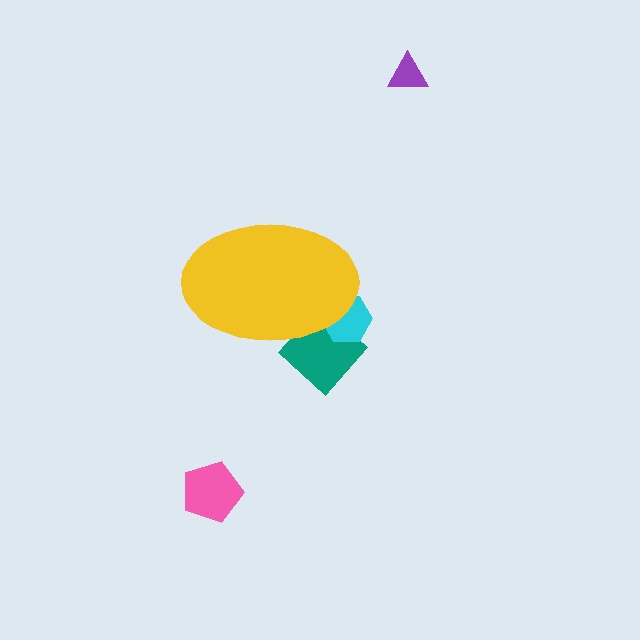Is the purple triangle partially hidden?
No, the purple triangle is fully visible.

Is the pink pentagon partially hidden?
No, the pink pentagon is fully visible.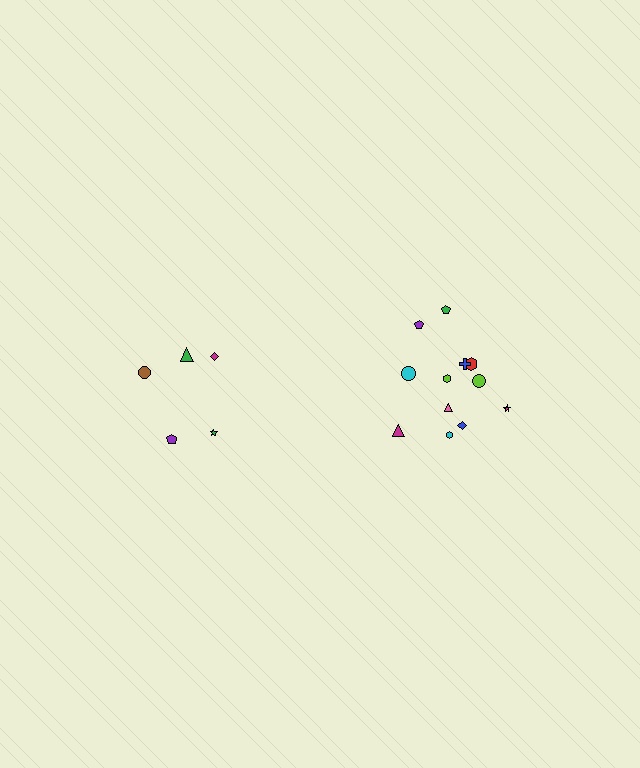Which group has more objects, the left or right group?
The right group.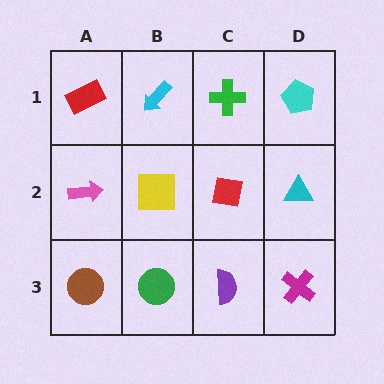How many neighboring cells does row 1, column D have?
2.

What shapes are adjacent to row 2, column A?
A red rectangle (row 1, column A), a brown circle (row 3, column A), a yellow square (row 2, column B).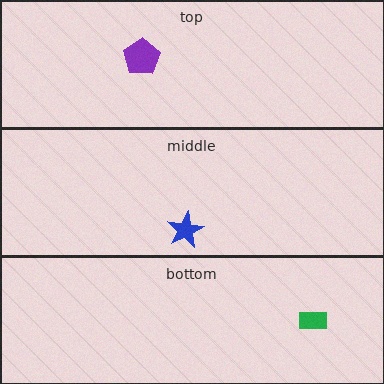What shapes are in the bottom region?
The green rectangle.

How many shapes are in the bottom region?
1.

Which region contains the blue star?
The middle region.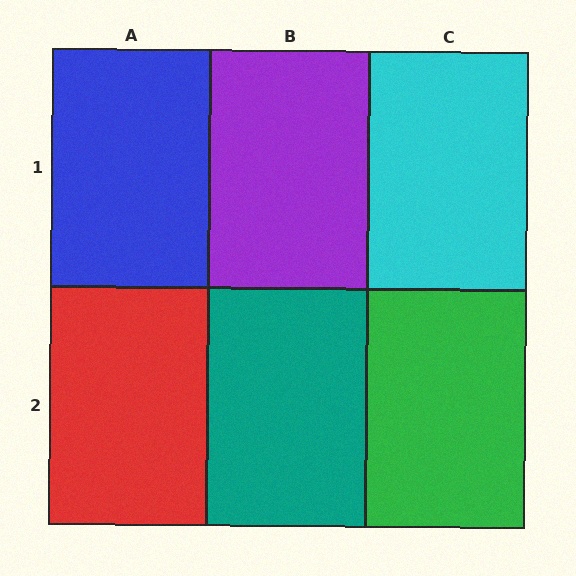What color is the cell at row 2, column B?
Teal.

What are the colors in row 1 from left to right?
Blue, purple, cyan.